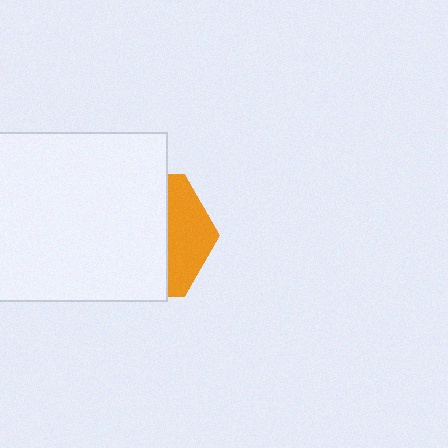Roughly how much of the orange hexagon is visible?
A small part of it is visible (roughly 33%).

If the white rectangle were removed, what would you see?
You would see the complete orange hexagon.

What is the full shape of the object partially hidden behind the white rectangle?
The partially hidden object is an orange hexagon.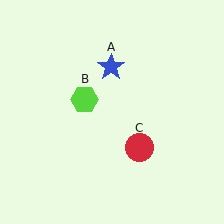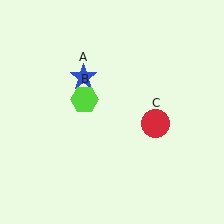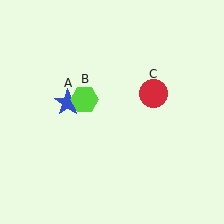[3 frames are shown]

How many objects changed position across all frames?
2 objects changed position: blue star (object A), red circle (object C).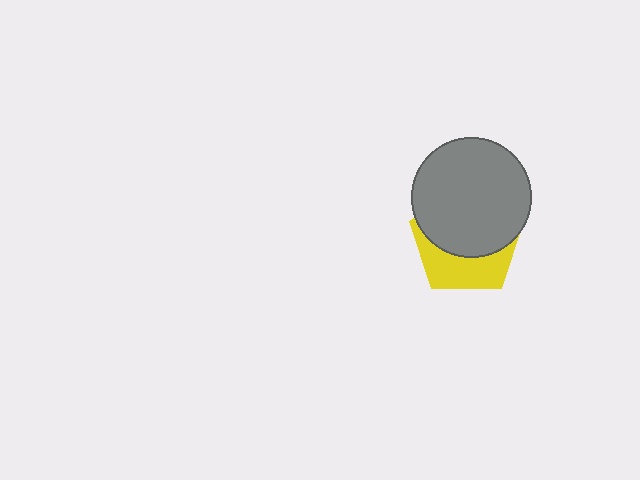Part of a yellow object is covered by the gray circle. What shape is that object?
It is a pentagon.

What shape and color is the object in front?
The object in front is a gray circle.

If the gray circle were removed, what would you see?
You would see the complete yellow pentagon.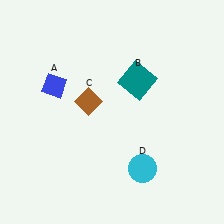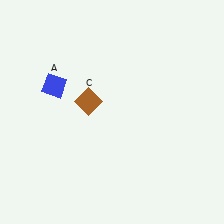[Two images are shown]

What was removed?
The cyan circle (D), the teal square (B) were removed in Image 2.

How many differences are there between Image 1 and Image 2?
There are 2 differences between the two images.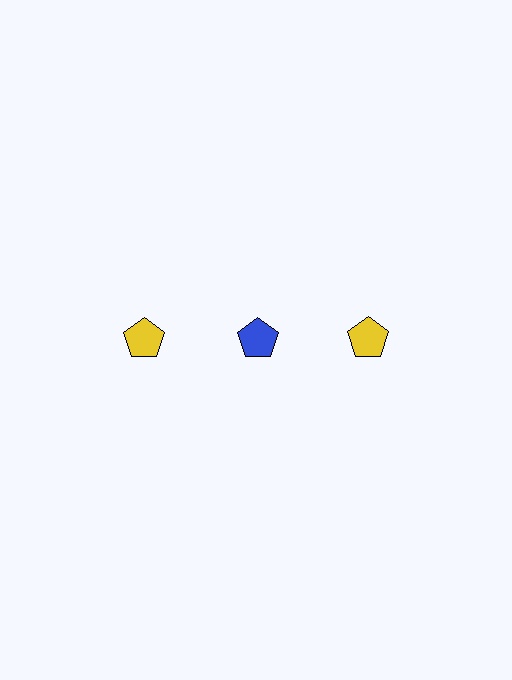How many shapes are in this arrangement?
There are 3 shapes arranged in a grid pattern.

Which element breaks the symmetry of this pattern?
The blue pentagon in the top row, second from left column breaks the symmetry. All other shapes are yellow pentagons.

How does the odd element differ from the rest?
It has a different color: blue instead of yellow.